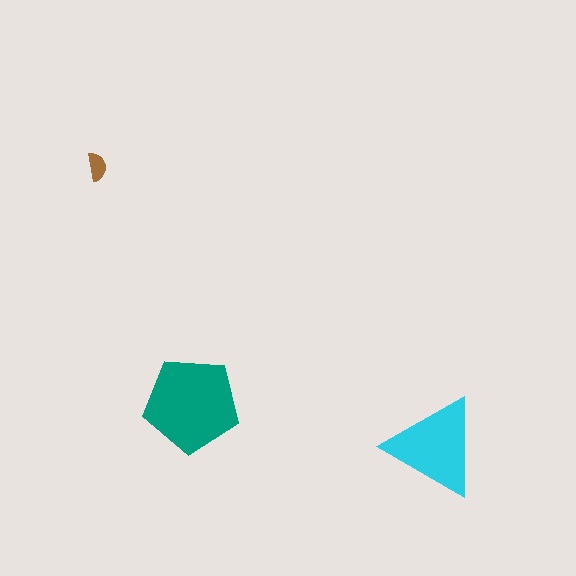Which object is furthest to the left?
The brown semicircle is leftmost.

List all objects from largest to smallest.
The teal pentagon, the cyan triangle, the brown semicircle.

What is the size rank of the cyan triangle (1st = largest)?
2nd.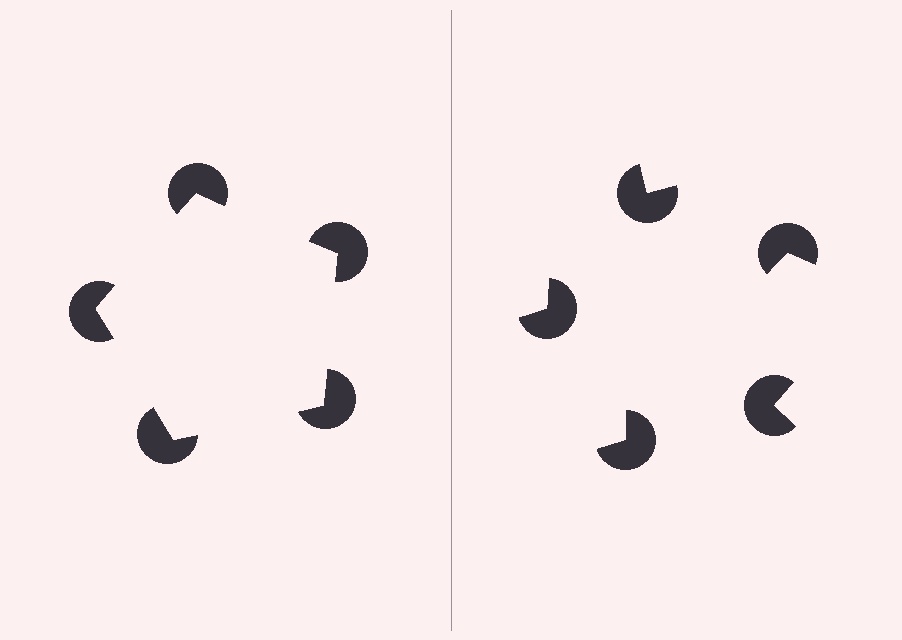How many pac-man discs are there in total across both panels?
10 — 5 on each side.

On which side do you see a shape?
An illusory pentagon appears on the left side. On the right side the wedge cuts are rotated, so no coherent shape forms.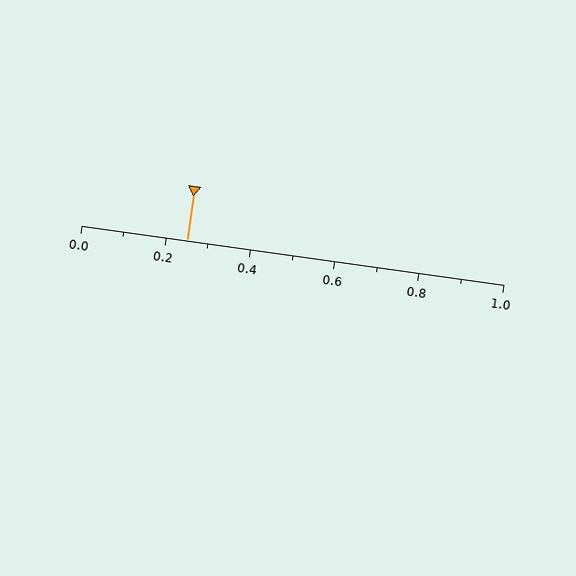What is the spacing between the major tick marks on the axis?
The major ticks are spaced 0.2 apart.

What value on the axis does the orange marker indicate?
The marker indicates approximately 0.25.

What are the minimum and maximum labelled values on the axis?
The axis runs from 0.0 to 1.0.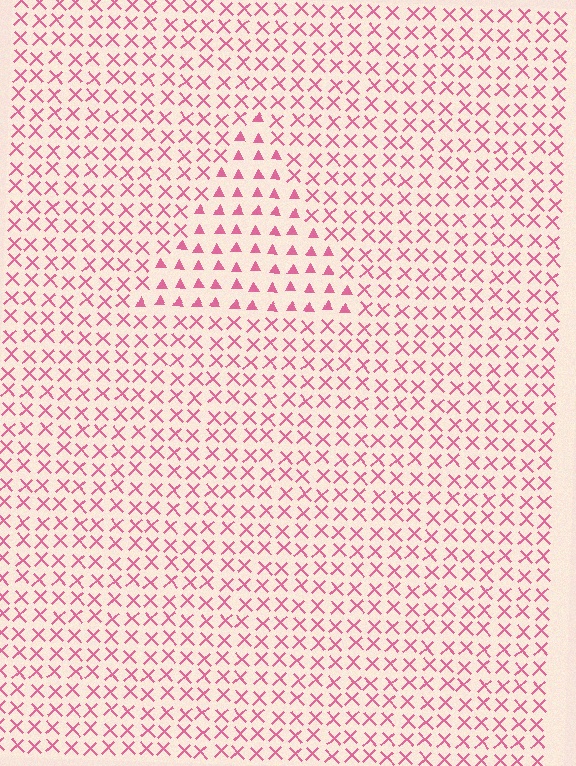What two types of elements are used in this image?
The image uses triangles inside the triangle region and X marks outside it.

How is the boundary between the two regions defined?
The boundary is defined by a change in element shape: triangles inside vs. X marks outside. All elements share the same color and spacing.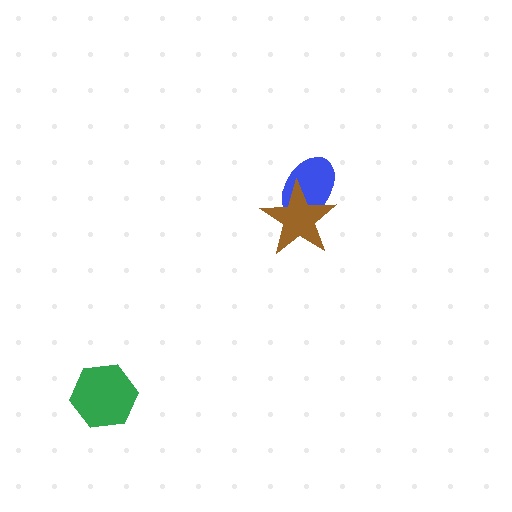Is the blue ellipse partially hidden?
Yes, it is partially covered by another shape.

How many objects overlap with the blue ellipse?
1 object overlaps with the blue ellipse.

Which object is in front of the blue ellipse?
The brown star is in front of the blue ellipse.